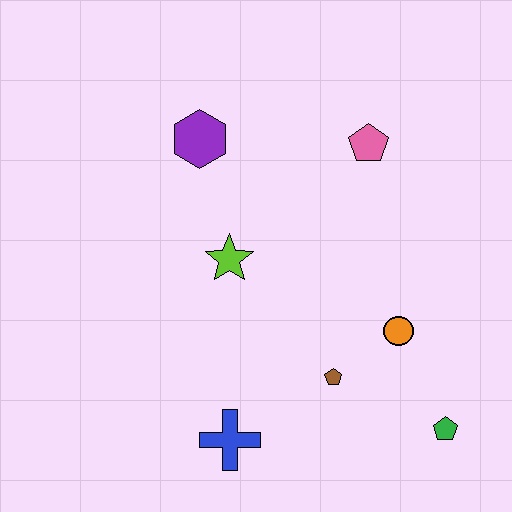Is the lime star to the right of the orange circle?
No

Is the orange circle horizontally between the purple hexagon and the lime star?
No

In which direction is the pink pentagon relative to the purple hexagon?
The pink pentagon is to the right of the purple hexagon.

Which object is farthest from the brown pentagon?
The purple hexagon is farthest from the brown pentagon.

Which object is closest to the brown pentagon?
The orange circle is closest to the brown pentagon.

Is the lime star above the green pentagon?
Yes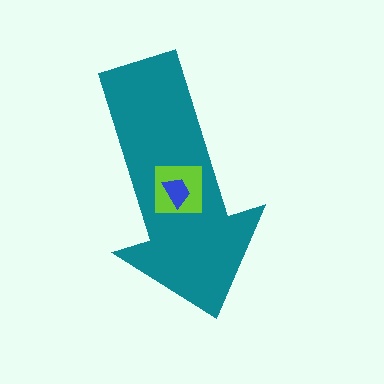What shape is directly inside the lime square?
The blue trapezoid.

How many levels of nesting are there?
3.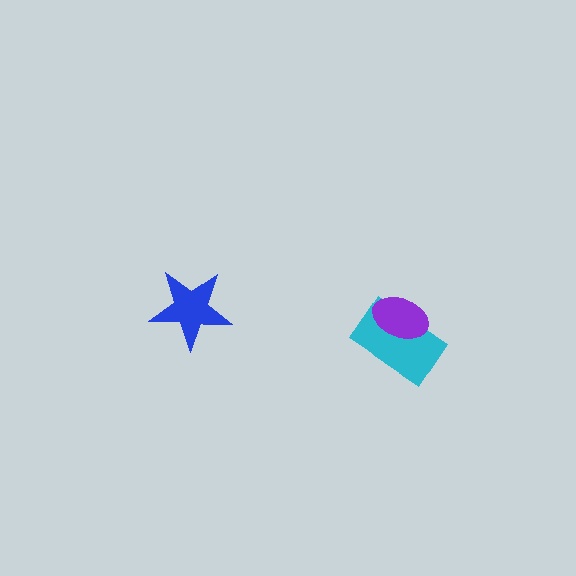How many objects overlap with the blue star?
0 objects overlap with the blue star.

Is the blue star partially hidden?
No, no other shape covers it.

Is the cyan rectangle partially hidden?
Yes, it is partially covered by another shape.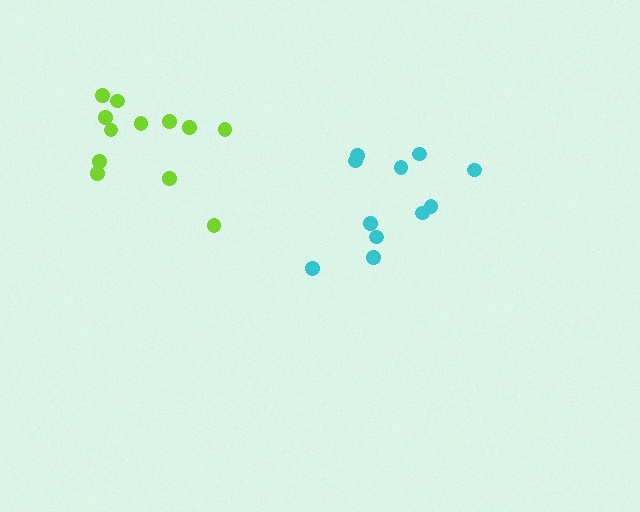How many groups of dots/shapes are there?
There are 2 groups.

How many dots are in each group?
Group 1: 12 dots, Group 2: 11 dots (23 total).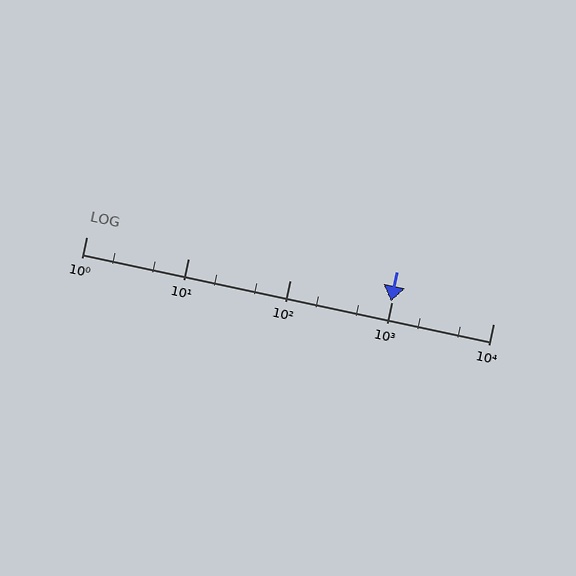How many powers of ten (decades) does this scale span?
The scale spans 4 decades, from 1 to 10000.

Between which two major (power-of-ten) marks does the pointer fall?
The pointer is between 100 and 1000.